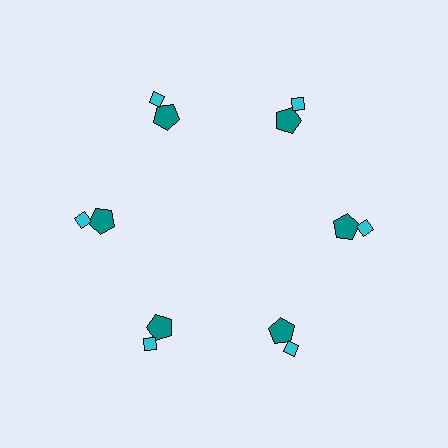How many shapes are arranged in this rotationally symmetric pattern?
There are 12 shapes, arranged in 6 groups of 2.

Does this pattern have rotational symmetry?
Yes, this pattern has 6-fold rotational symmetry. It looks the same after rotating 60 degrees around the center.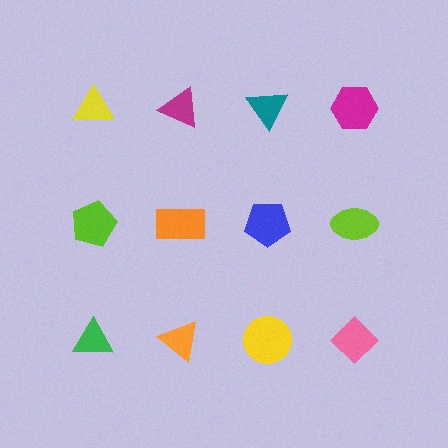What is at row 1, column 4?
A magenta hexagon.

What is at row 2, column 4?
A lime ellipse.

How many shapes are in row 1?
4 shapes.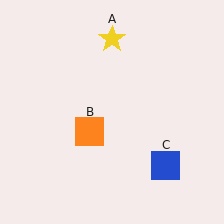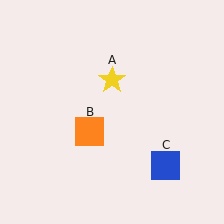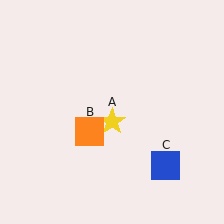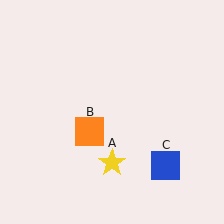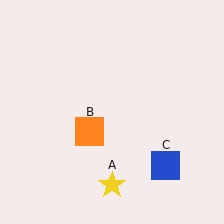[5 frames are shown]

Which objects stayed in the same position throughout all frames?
Orange square (object B) and blue square (object C) remained stationary.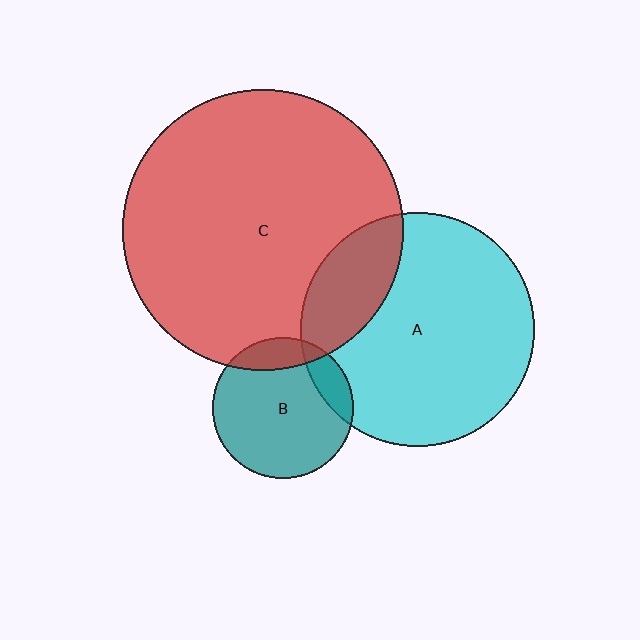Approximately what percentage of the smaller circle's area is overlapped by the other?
Approximately 15%.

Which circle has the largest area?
Circle C (red).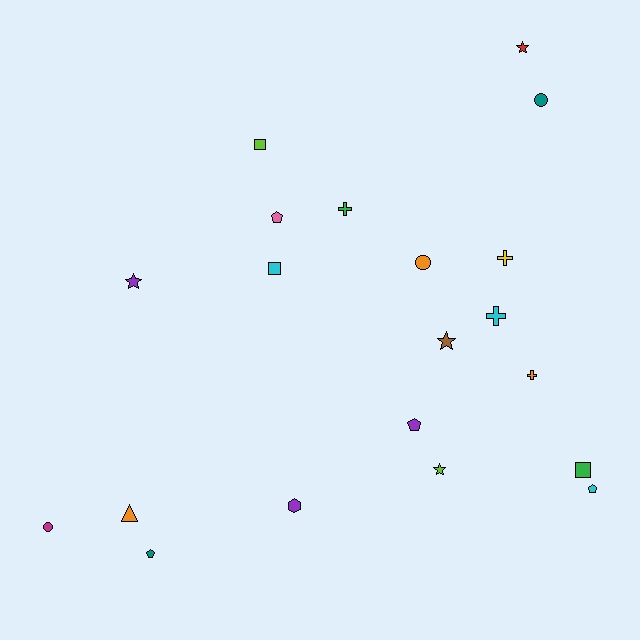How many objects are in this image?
There are 20 objects.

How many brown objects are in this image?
There is 1 brown object.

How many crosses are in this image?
There are 4 crosses.